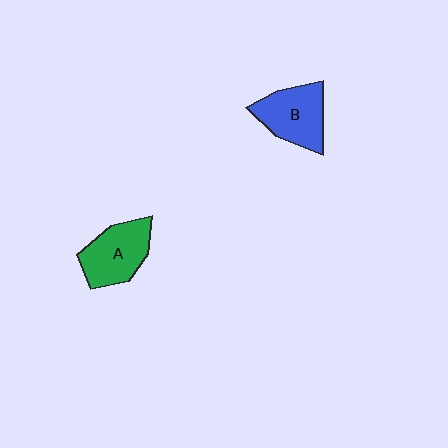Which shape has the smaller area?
Shape A (green).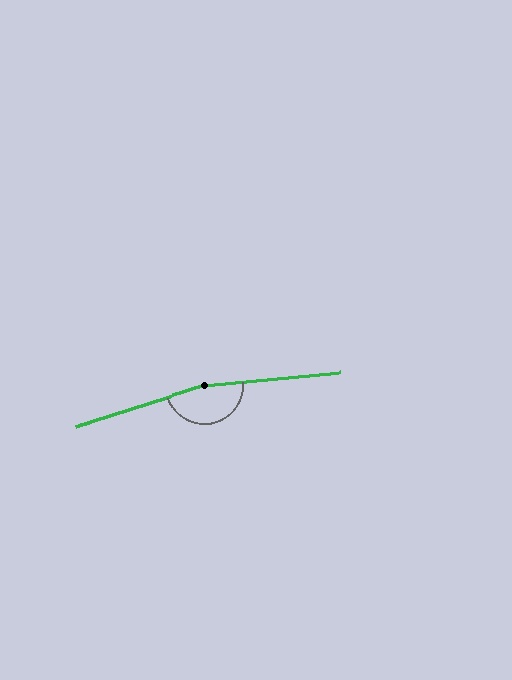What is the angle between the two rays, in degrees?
Approximately 168 degrees.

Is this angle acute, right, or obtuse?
It is obtuse.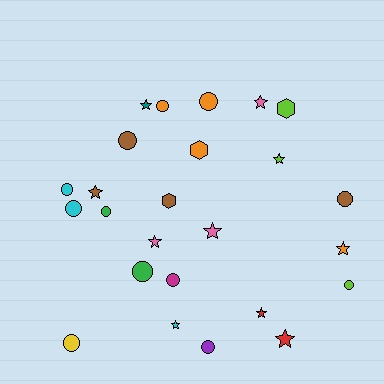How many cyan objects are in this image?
There are 3 cyan objects.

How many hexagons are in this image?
There are 3 hexagons.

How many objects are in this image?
There are 25 objects.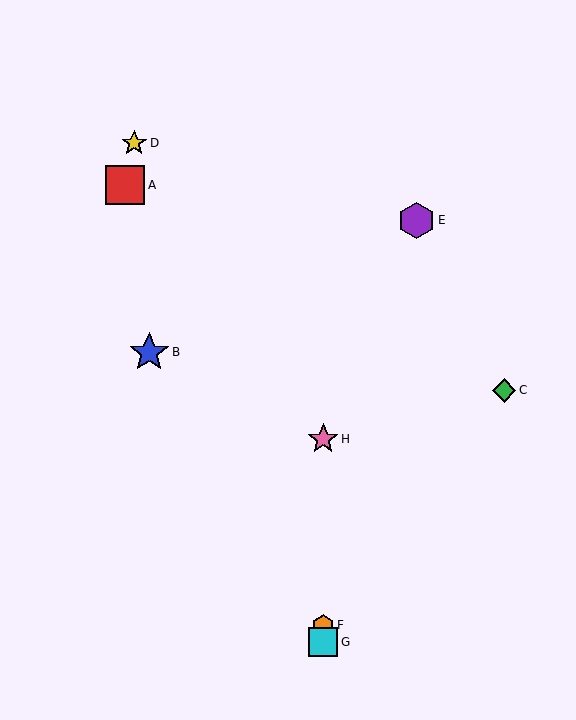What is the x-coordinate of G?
Object G is at x≈323.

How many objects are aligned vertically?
3 objects (F, G, H) are aligned vertically.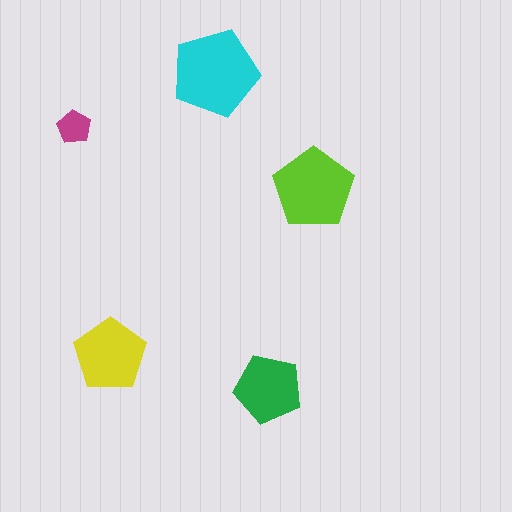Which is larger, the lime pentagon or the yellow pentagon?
The lime one.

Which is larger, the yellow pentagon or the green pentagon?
The yellow one.